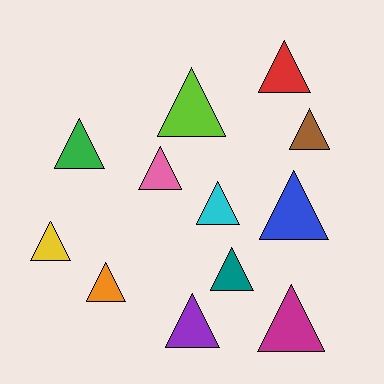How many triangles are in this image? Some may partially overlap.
There are 12 triangles.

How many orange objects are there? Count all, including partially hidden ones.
There is 1 orange object.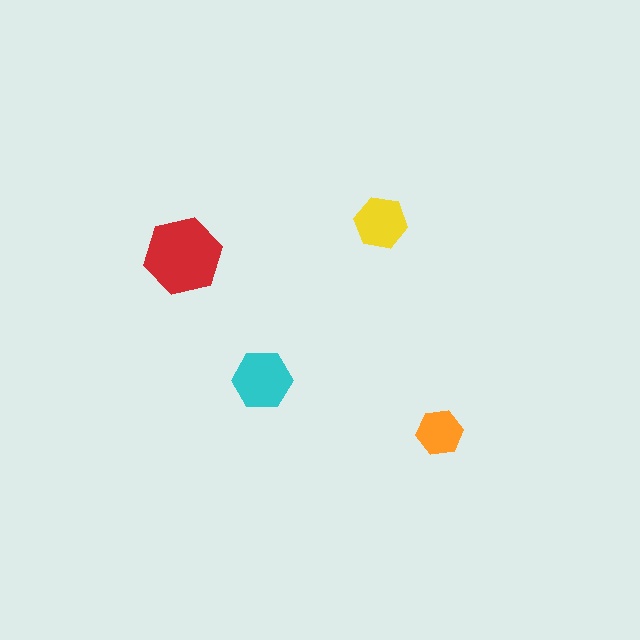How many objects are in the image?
There are 4 objects in the image.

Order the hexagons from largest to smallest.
the red one, the cyan one, the yellow one, the orange one.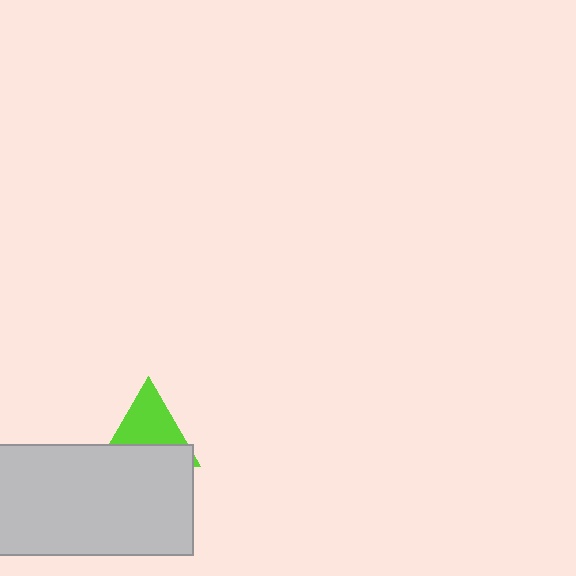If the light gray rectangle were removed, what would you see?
You would see the complete lime triangle.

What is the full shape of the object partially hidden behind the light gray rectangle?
The partially hidden object is a lime triangle.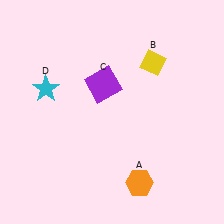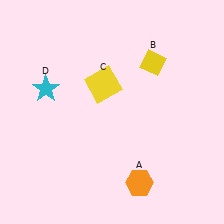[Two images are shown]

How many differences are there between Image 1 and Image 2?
There is 1 difference between the two images.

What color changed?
The square (C) changed from purple in Image 1 to yellow in Image 2.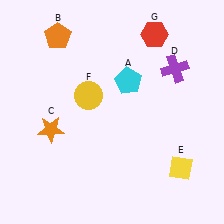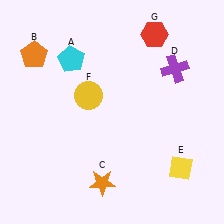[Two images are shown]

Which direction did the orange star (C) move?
The orange star (C) moved down.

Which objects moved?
The objects that moved are: the cyan pentagon (A), the orange pentagon (B), the orange star (C).